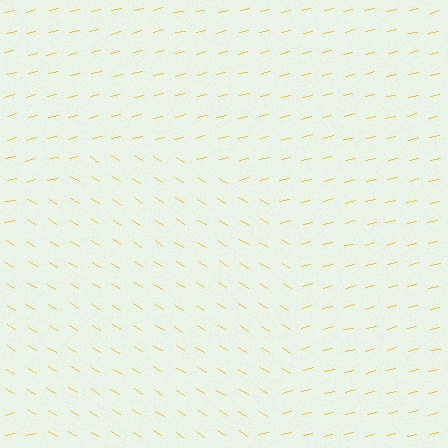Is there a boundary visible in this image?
Yes, there is a texture boundary formed by a change in line orientation.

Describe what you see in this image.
The image is filled with small yellow line segments. A circle region in the image has lines oriented differently from the surrounding lines, creating a visible texture boundary.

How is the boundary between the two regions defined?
The boundary is defined purely by a change in line orientation (approximately 45 degrees difference). All lines are the same color and thickness.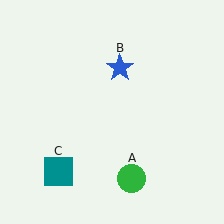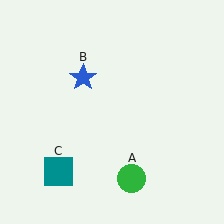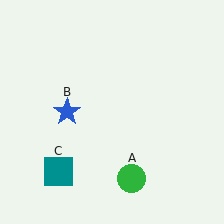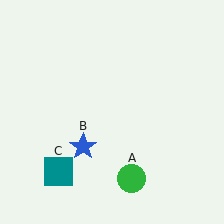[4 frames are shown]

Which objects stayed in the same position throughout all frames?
Green circle (object A) and teal square (object C) remained stationary.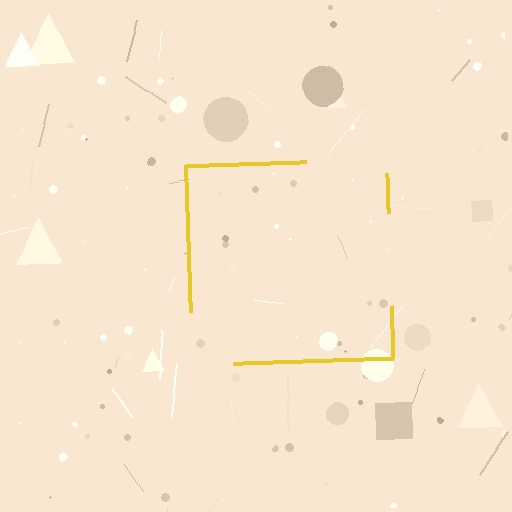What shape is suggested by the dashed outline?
The dashed outline suggests a square.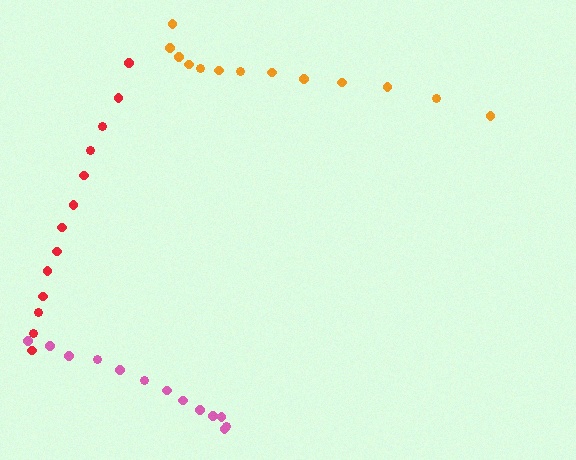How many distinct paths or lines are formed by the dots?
There are 3 distinct paths.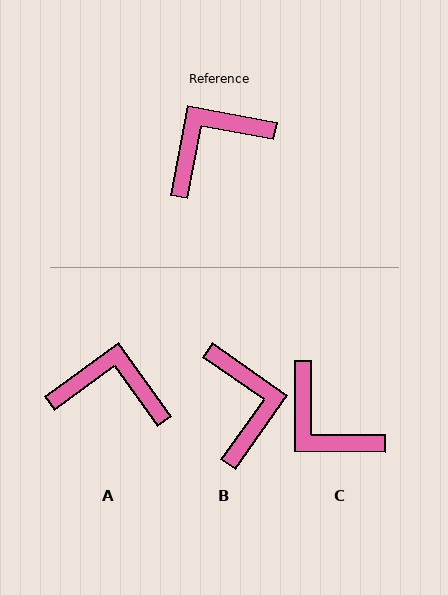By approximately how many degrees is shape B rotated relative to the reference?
Approximately 115 degrees clockwise.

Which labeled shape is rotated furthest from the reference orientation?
B, about 115 degrees away.